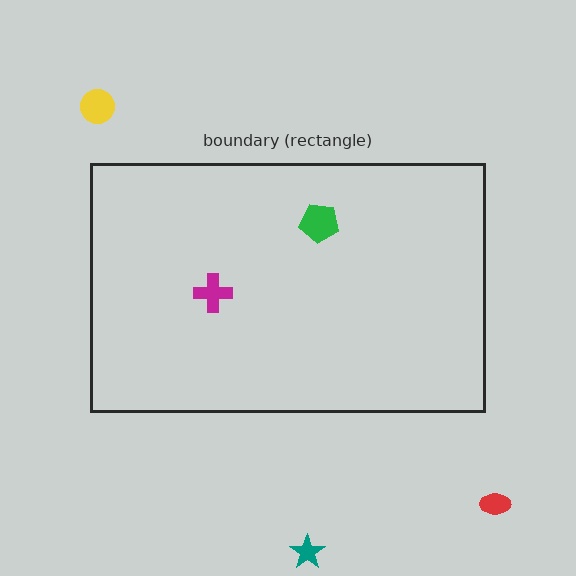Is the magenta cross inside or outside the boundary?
Inside.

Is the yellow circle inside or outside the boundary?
Outside.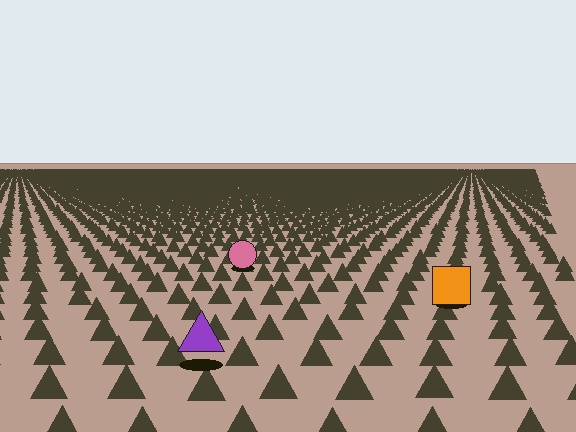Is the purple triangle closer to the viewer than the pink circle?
Yes. The purple triangle is closer — you can tell from the texture gradient: the ground texture is coarser near it.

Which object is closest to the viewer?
The purple triangle is closest. The texture marks near it are larger and more spread out.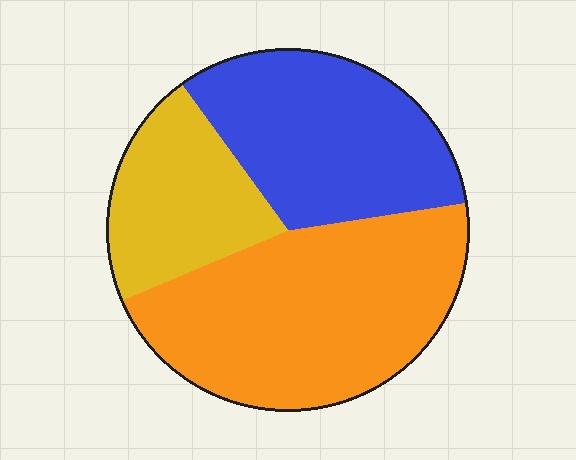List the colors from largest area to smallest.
From largest to smallest: orange, blue, yellow.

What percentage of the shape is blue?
Blue covers around 35% of the shape.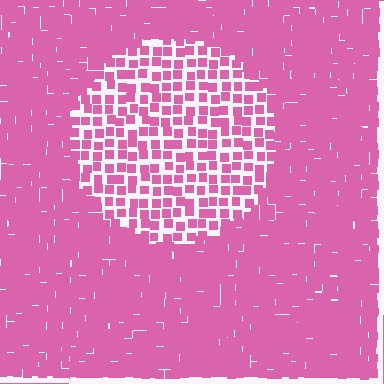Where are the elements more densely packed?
The elements are more densely packed outside the circle boundary.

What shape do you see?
I see a circle.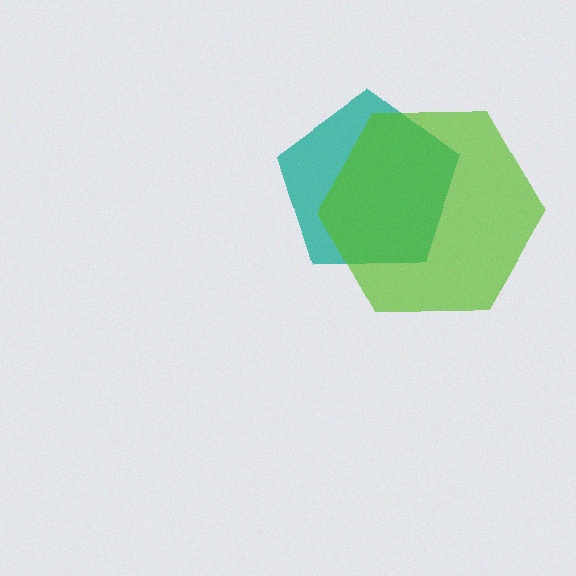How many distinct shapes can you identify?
There are 2 distinct shapes: a teal pentagon, a lime hexagon.